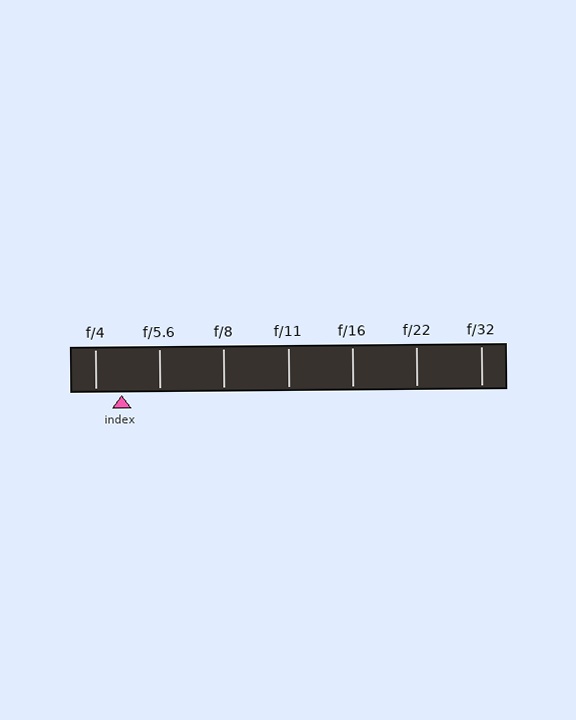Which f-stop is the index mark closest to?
The index mark is closest to f/4.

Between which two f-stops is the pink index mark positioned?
The index mark is between f/4 and f/5.6.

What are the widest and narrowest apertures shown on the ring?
The widest aperture shown is f/4 and the narrowest is f/32.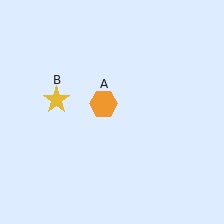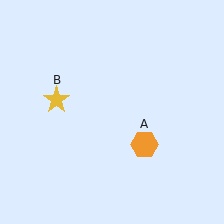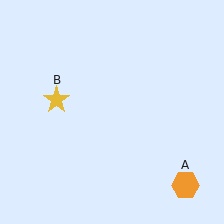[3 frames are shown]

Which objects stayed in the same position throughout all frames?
Yellow star (object B) remained stationary.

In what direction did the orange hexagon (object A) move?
The orange hexagon (object A) moved down and to the right.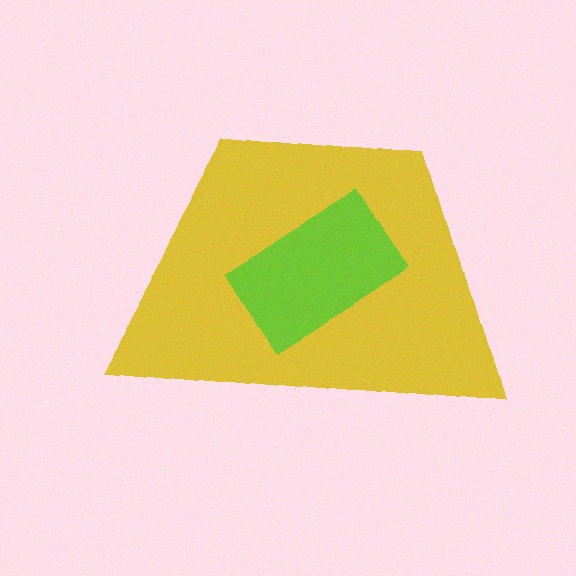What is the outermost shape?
The yellow trapezoid.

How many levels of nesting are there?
2.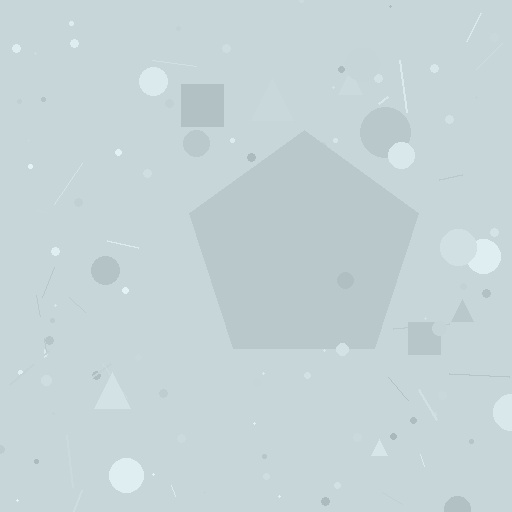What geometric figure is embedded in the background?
A pentagon is embedded in the background.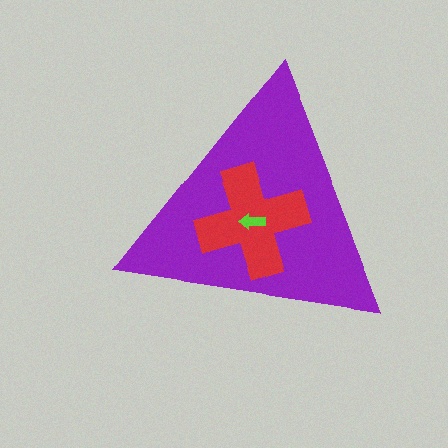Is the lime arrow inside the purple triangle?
Yes.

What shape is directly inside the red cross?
The lime arrow.